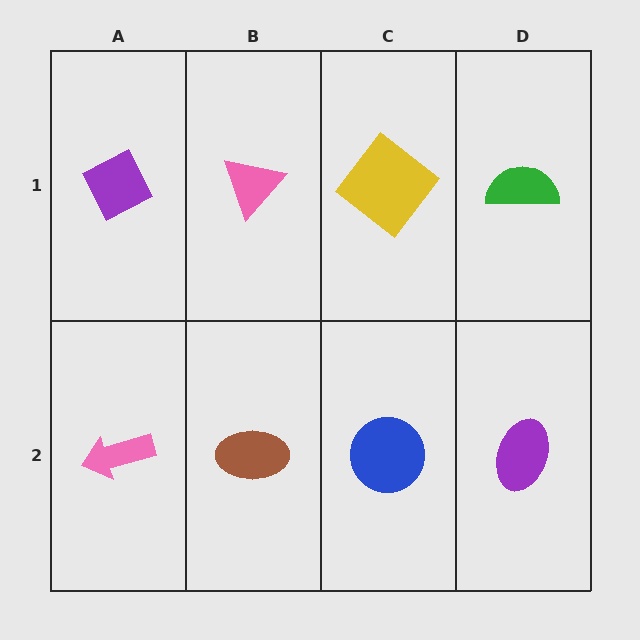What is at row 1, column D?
A green semicircle.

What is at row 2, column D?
A purple ellipse.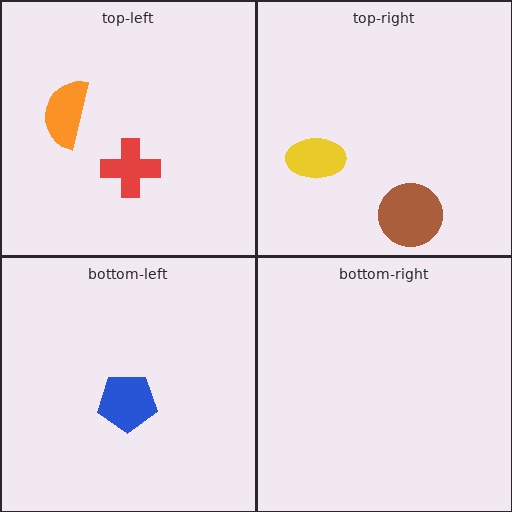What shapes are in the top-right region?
The brown circle, the yellow ellipse.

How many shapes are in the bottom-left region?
1.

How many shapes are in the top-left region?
2.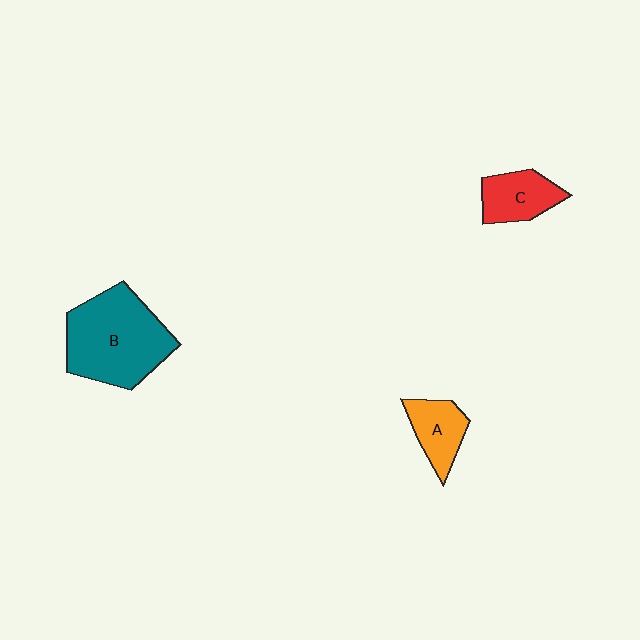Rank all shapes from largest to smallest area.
From largest to smallest: B (teal), C (red), A (orange).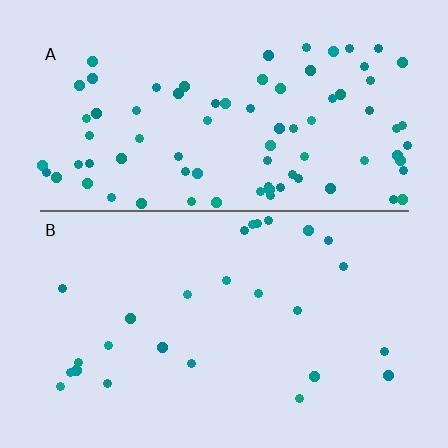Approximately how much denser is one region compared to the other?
Approximately 3.1× — region A over region B.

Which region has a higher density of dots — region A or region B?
A (the top).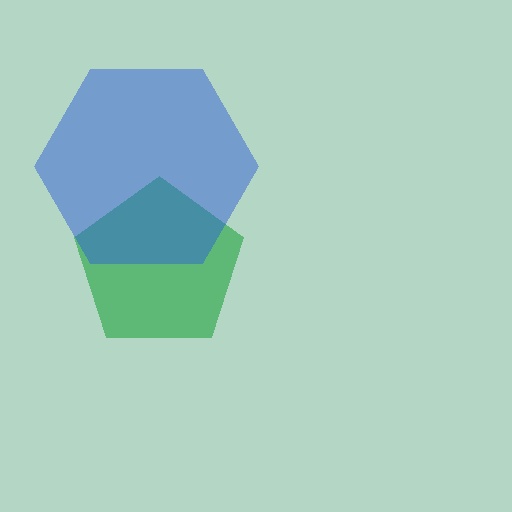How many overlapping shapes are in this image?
There are 2 overlapping shapes in the image.